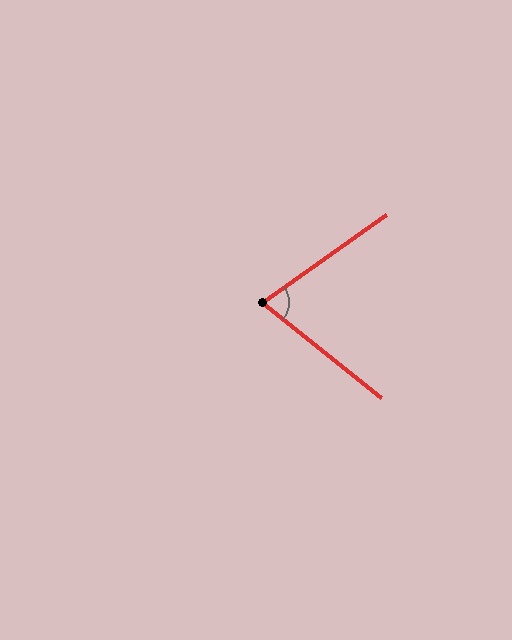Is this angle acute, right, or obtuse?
It is acute.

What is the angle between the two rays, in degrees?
Approximately 74 degrees.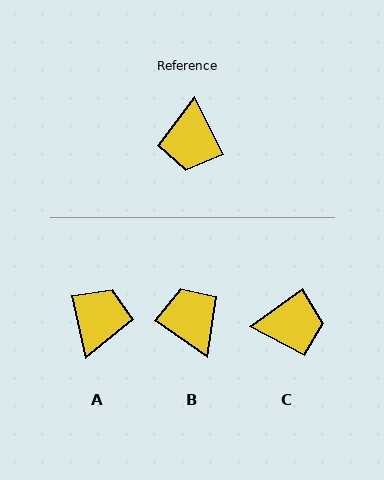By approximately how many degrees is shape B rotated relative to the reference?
Approximately 151 degrees clockwise.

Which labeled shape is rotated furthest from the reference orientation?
A, about 166 degrees away.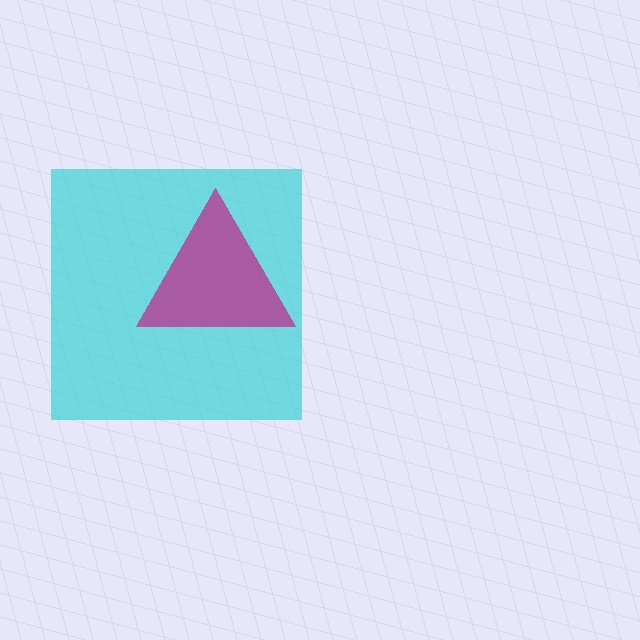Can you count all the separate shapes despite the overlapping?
Yes, there are 2 separate shapes.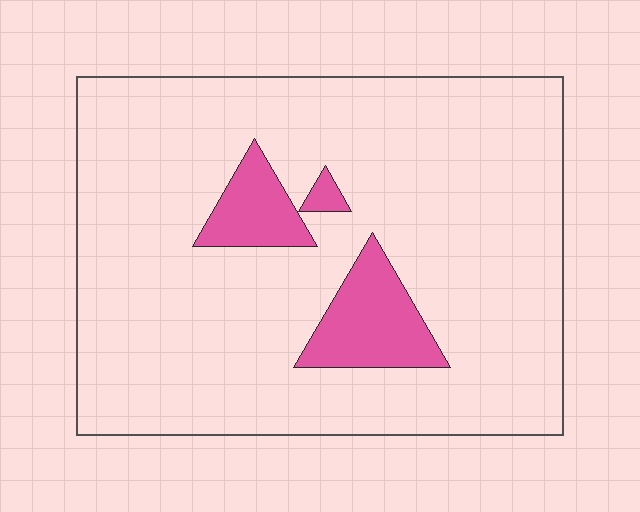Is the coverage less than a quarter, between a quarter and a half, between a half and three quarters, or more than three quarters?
Less than a quarter.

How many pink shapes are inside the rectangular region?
3.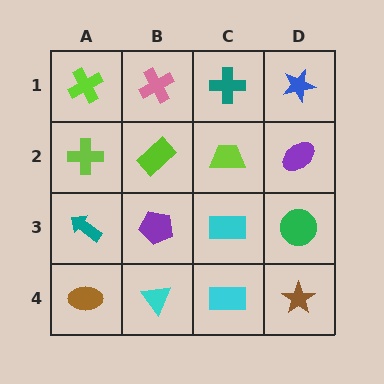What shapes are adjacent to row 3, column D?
A purple ellipse (row 2, column D), a brown star (row 4, column D), a cyan rectangle (row 3, column C).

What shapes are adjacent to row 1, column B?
A lime rectangle (row 2, column B), a lime cross (row 1, column A), a teal cross (row 1, column C).